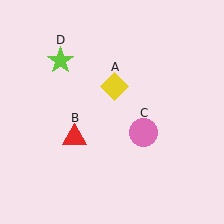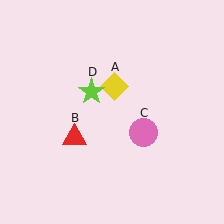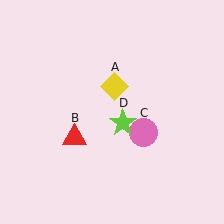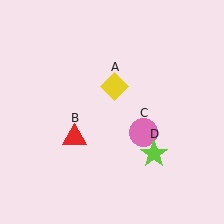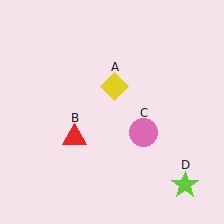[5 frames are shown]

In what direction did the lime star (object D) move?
The lime star (object D) moved down and to the right.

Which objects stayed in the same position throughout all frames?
Yellow diamond (object A) and red triangle (object B) and pink circle (object C) remained stationary.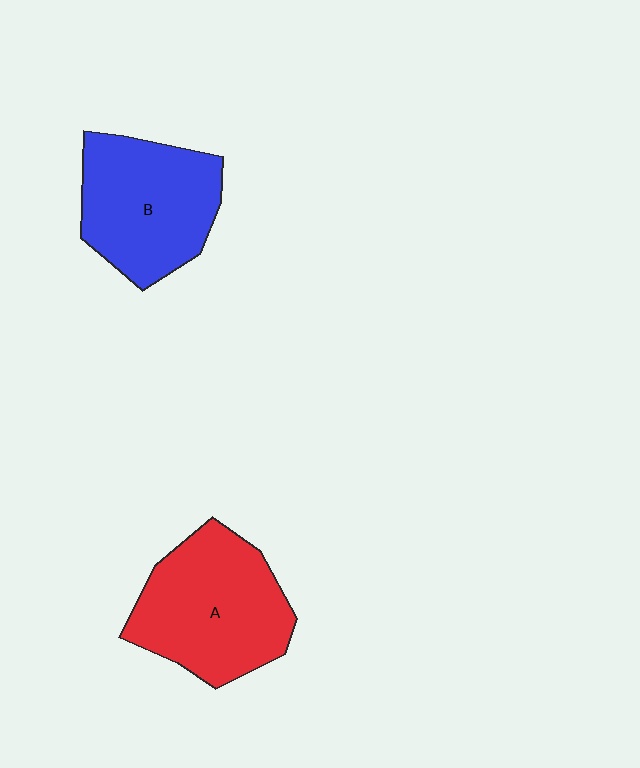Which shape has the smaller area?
Shape B (blue).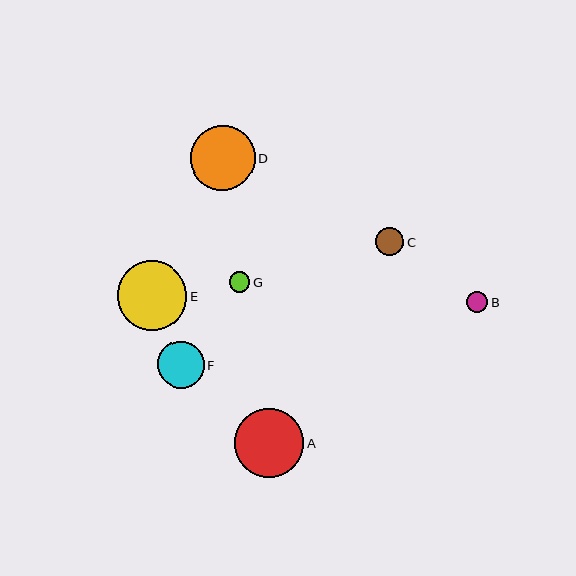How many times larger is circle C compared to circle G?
Circle C is approximately 1.4 times the size of circle G.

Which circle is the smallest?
Circle G is the smallest with a size of approximately 21 pixels.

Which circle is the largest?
Circle E is the largest with a size of approximately 70 pixels.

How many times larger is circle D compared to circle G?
Circle D is approximately 3.1 times the size of circle G.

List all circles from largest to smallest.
From largest to smallest: E, A, D, F, C, B, G.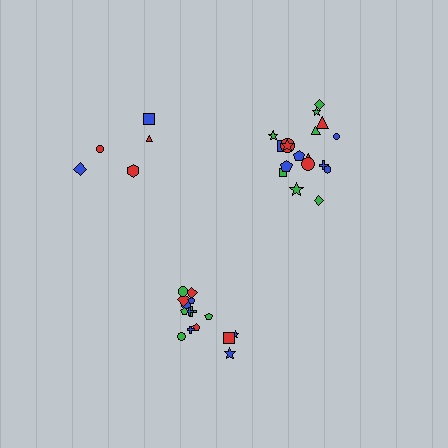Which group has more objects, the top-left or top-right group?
The top-right group.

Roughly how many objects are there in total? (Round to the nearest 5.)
Roughly 40 objects in total.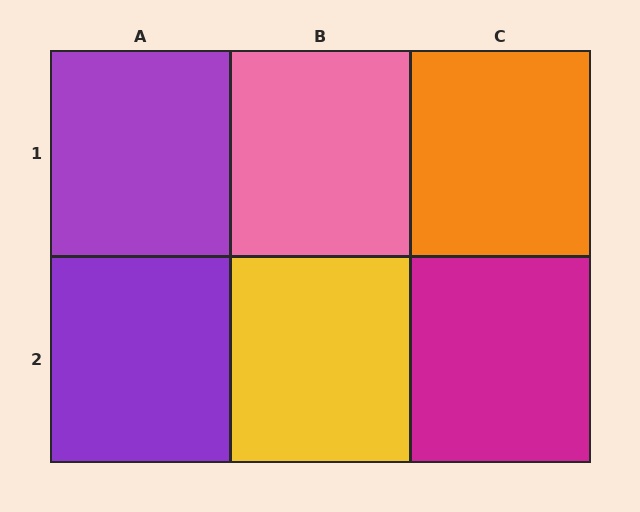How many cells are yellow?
1 cell is yellow.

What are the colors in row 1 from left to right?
Purple, pink, orange.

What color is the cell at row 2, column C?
Magenta.